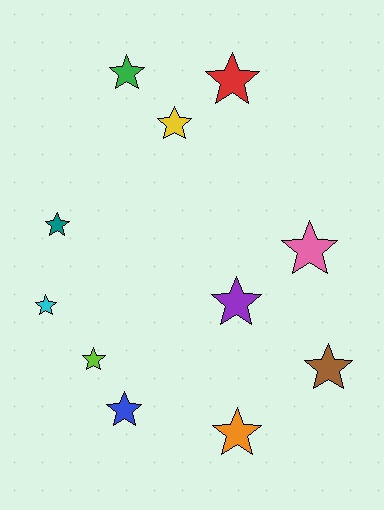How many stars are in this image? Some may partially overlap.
There are 11 stars.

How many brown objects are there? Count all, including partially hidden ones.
There is 1 brown object.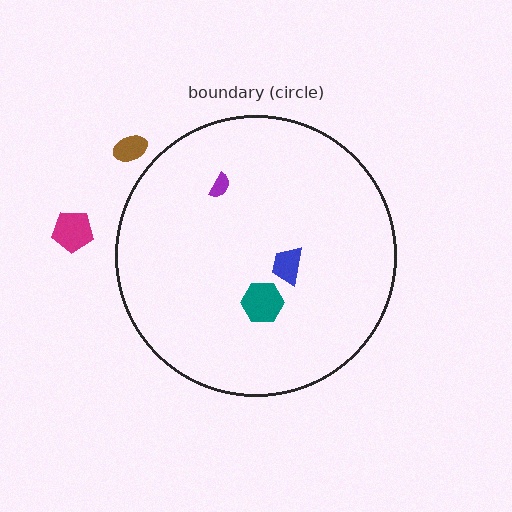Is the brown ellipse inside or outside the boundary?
Outside.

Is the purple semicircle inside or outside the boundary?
Inside.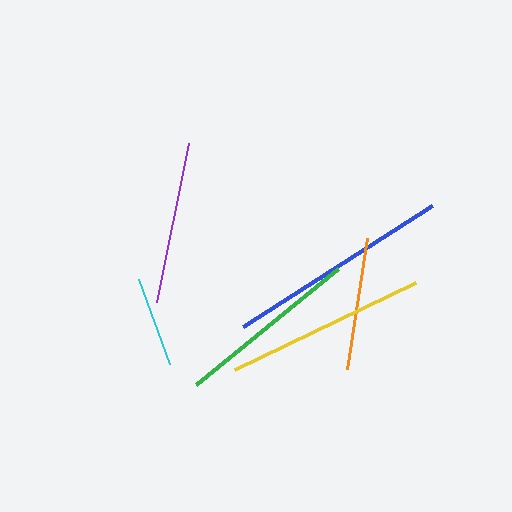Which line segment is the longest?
The blue line is the longest at approximately 225 pixels.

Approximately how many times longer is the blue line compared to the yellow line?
The blue line is approximately 1.1 times the length of the yellow line.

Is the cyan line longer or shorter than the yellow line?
The yellow line is longer than the cyan line.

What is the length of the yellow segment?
The yellow segment is approximately 201 pixels long.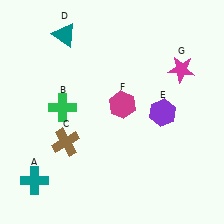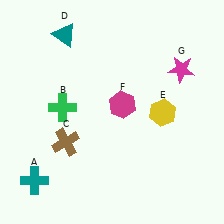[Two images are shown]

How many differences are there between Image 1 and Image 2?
There is 1 difference between the two images.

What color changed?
The hexagon (E) changed from purple in Image 1 to yellow in Image 2.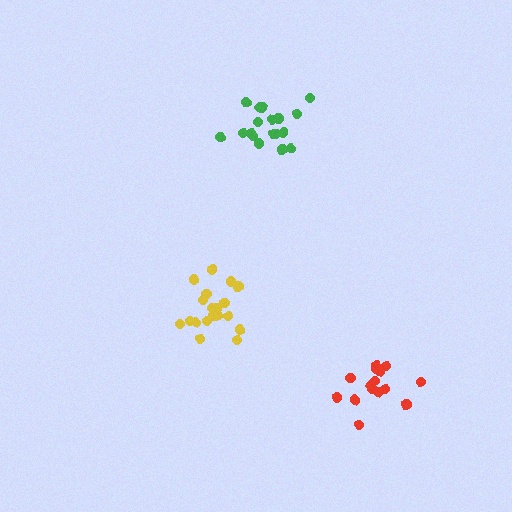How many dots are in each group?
Group 1: 18 dots, Group 2: 20 dots, Group 3: 15 dots (53 total).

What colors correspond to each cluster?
The clusters are colored: green, yellow, red.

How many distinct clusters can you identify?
There are 3 distinct clusters.